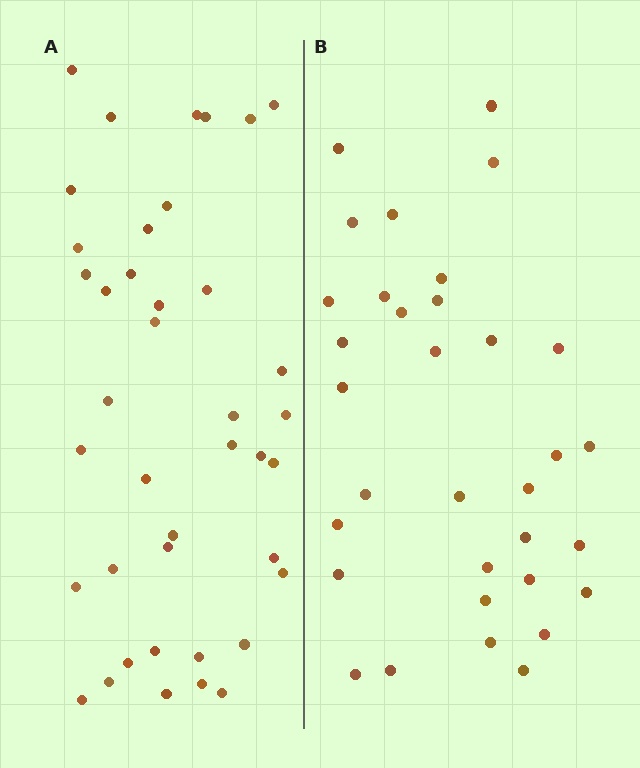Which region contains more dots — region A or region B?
Region A (the left region) has more dots.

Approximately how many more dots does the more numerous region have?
Region A has roughly 8 or so more dots than region B.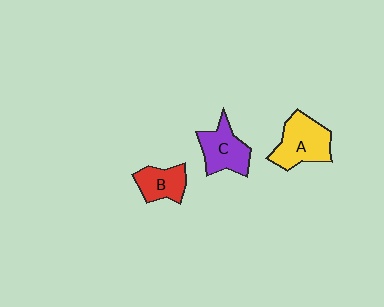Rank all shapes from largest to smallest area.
From largest to smallest: A (yellow), C (purple), B (red).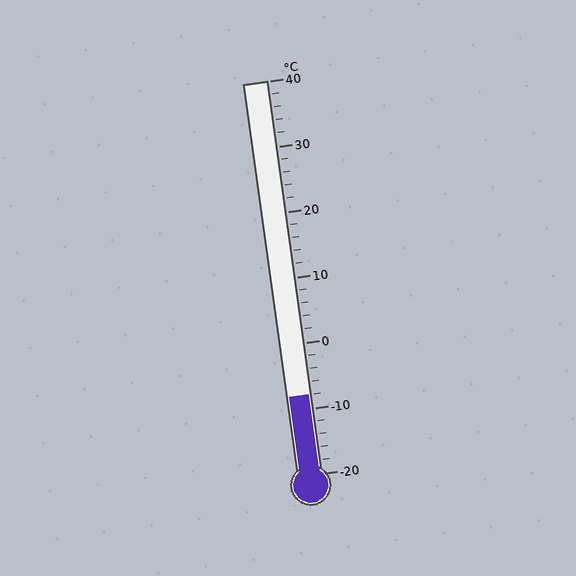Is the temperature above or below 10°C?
The temperature is below 10°C.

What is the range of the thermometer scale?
The thermometer scale ranges from -20°C to 40°C.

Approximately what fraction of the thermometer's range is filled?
The thermometer is filled to approximately 20% of its range.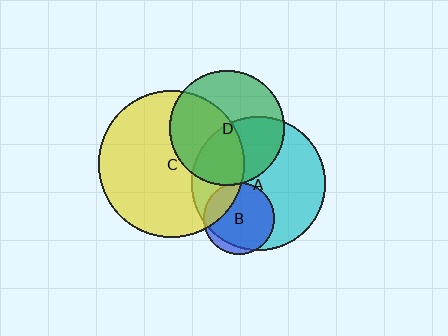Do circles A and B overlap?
Yes.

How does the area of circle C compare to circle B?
Approximately 4.2 times.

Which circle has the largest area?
Circle C (yellow).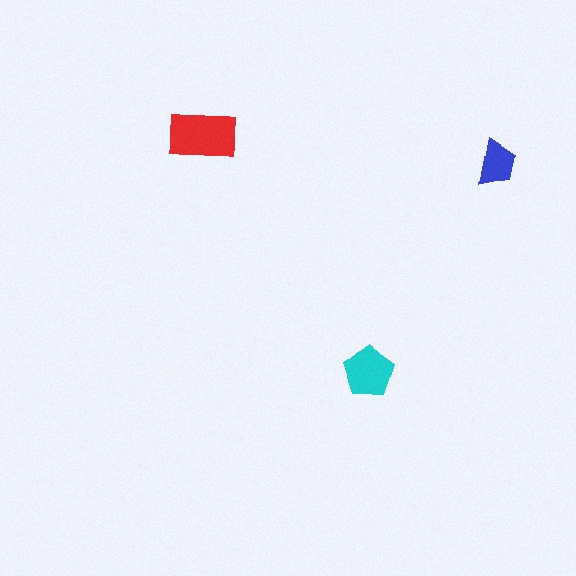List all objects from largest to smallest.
The red rectangle, the cyan pentagon, the blue trapezoid.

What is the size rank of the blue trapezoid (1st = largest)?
3rd.